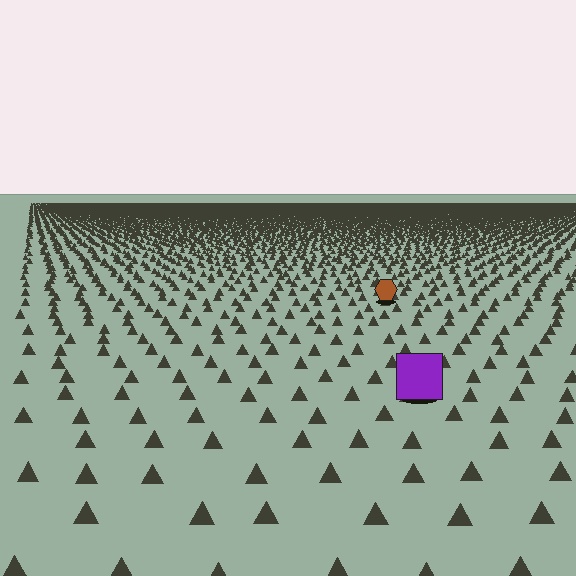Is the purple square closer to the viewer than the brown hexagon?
Yes. The purple square is closer — you can tell from the texture gradient: the ground texture is coarser near it.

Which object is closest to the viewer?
The purple square is closest. The texture marks near it are larger and more spread out.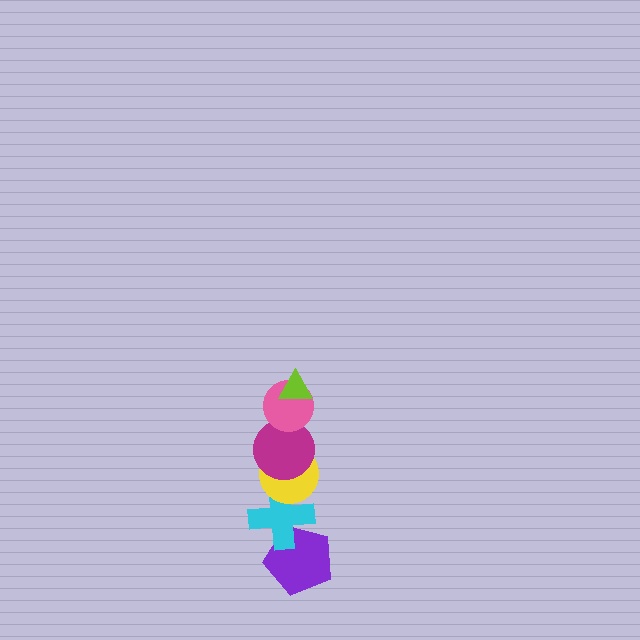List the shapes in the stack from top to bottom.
From top to bottom: the lime triangle, the pink circle, the magenta circle, the yellow circle, the cyan cross, the purple pentagon.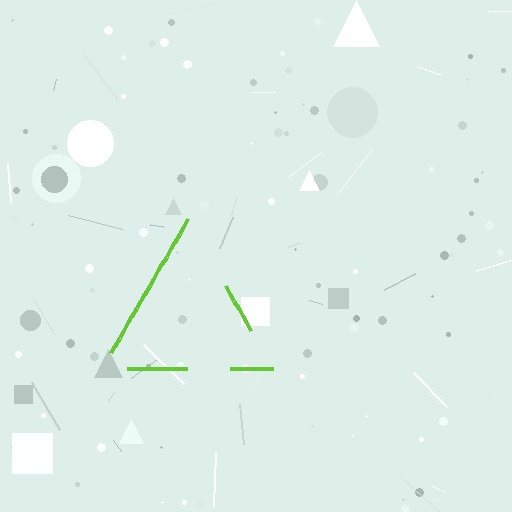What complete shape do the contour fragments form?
The contour fragments form a triangle.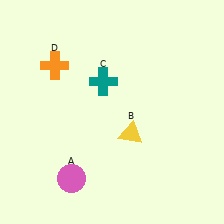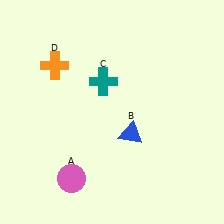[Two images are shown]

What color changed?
The triangle (B) changed from yellow in Image 1 to blue in Image 2.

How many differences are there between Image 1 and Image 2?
There is 1 difference between the two images.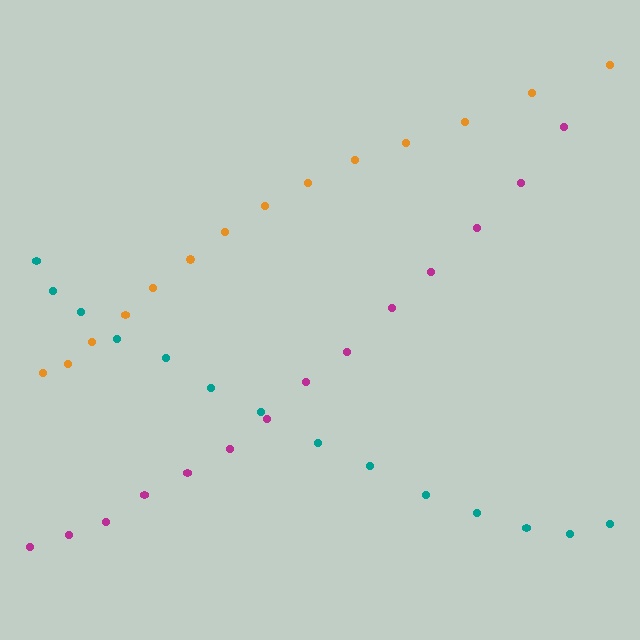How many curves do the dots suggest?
There are 3 distinct paths.